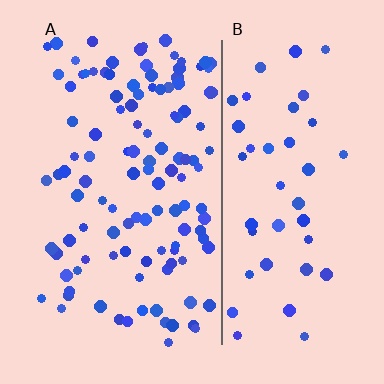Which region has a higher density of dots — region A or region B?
A (the left).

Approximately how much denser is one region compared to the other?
Approximately 2.6× — region A over region B.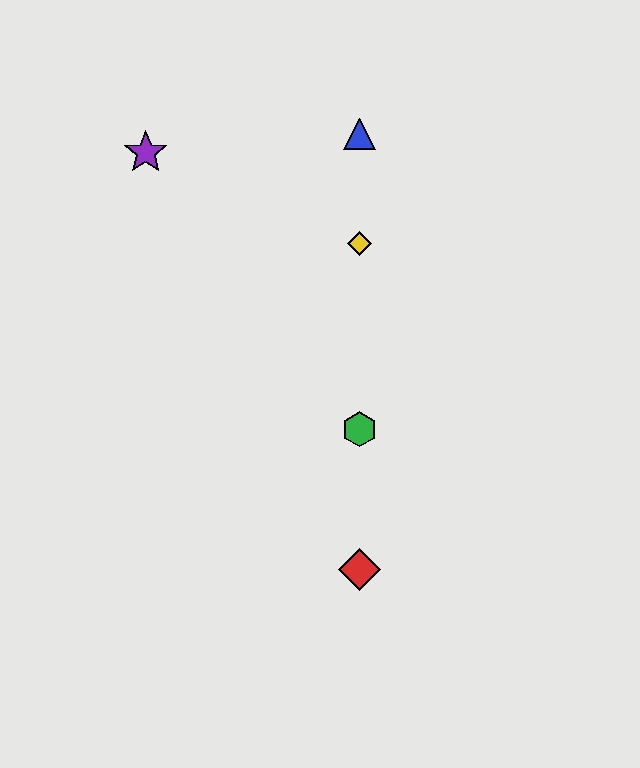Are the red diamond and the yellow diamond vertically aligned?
Yes, both are at x≈360.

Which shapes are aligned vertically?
The red diamond, the blue triangle, the green hexagon, the yellow diamond are aligned vertically.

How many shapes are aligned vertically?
4 shapes (the red diamond, the blue triangle, the green hexagon, the yellow diamond) are aligned vertically.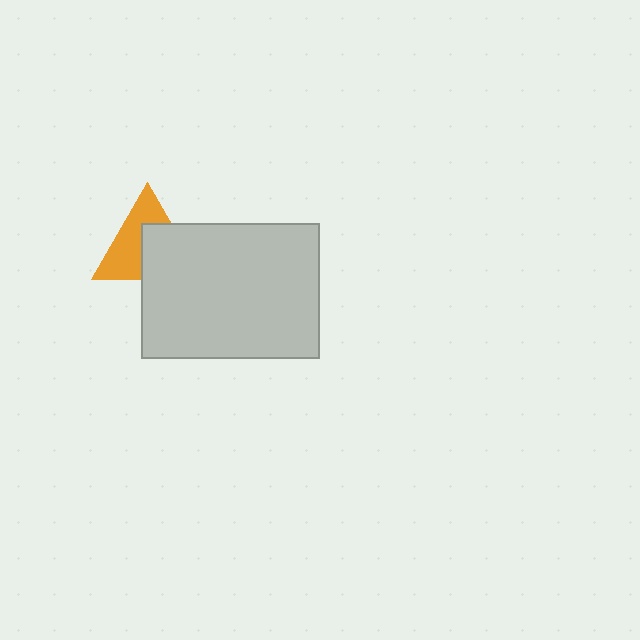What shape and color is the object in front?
The object in front is a light gray rectangle.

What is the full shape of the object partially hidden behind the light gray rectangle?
The partially hidden object is an orange triangle.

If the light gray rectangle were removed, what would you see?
You would see the complete orange triangle.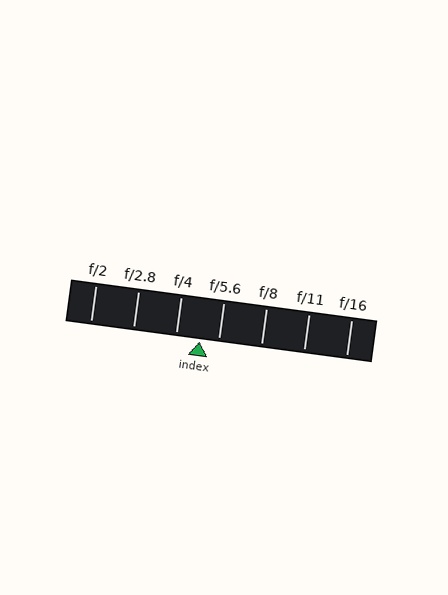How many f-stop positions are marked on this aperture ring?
There are 7 f-stop positions marked.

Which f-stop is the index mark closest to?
The index mark is closest to f/5.6.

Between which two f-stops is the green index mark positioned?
The index mark is between f/4 and f/5.6.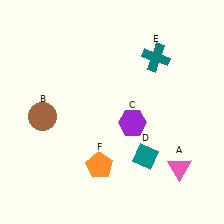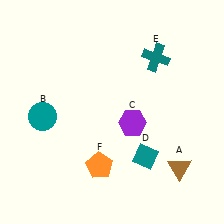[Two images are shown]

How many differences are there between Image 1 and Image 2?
There are 2 differences between the two images.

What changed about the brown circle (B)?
In Image 1, B is brown. In Image 2, it changed to teal.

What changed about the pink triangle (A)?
In Image 1, A is pink. In Image 2, it changed to brown.